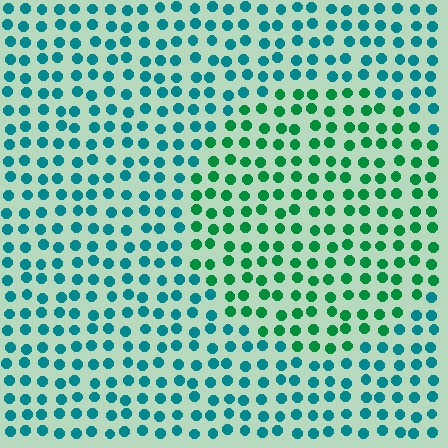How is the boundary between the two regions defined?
The boundary is defined purely by a slight shift in hue (about 38 degrees). Spacing, size, and orientation are identical on both sides.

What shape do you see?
I see a circle.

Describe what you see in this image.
The image is filled with small teal elements in a uniform arrangement. A circle-shaped region is visible where the elements are tinted to a slightly different hue, forming a subtle color boundary.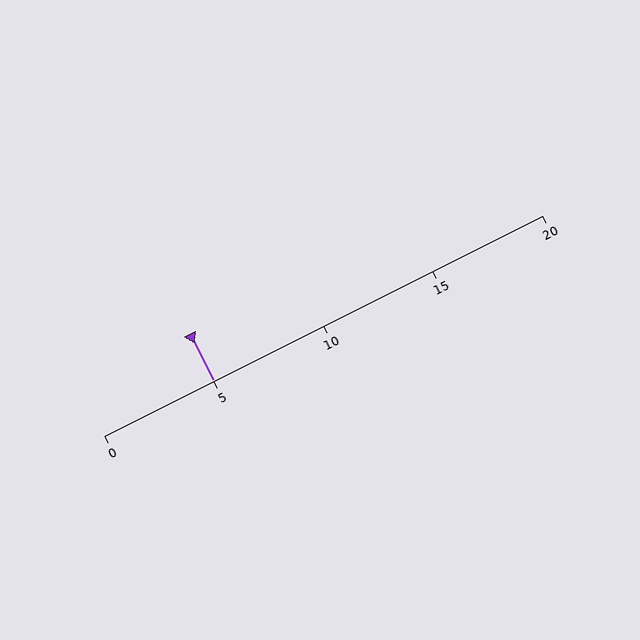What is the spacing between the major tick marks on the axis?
The major ticks are spaced 5 apart.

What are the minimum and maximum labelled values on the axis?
The axis runs from 0 to 20.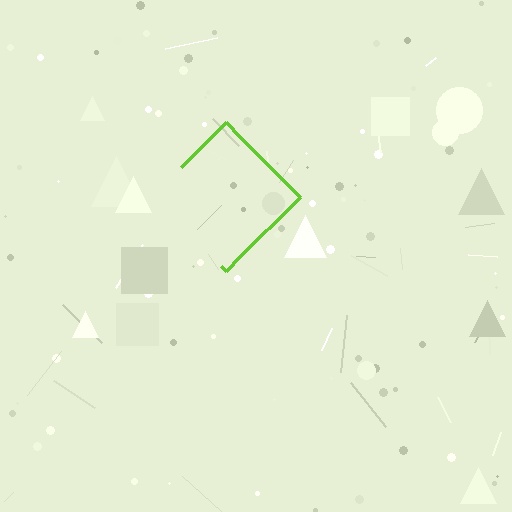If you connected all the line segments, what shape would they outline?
They would outline a diamond.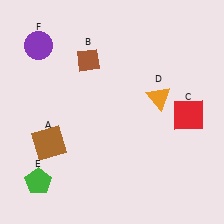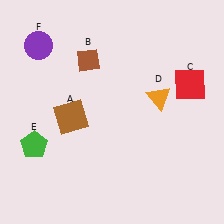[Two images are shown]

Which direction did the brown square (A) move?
The brown square (A) moved up.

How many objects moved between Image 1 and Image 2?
3 objects moved between the two images.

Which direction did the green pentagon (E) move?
The green pentagon (E) moved up.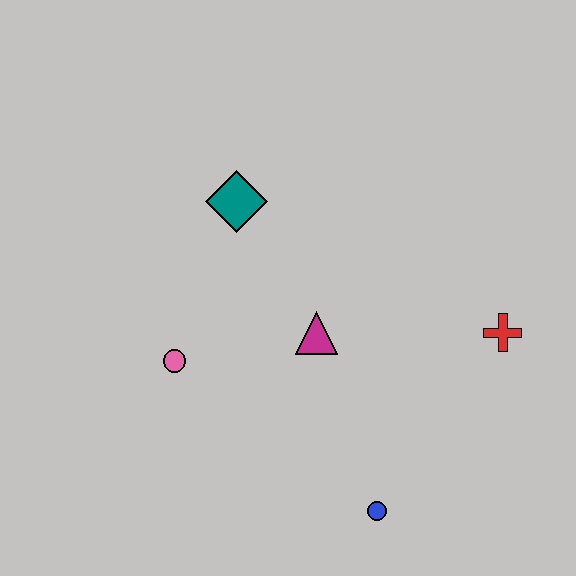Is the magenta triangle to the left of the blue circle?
Yes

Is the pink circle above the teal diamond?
No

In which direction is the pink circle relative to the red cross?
The pink circle is to the left of the red cross.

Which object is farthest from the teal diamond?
The blue circle is farthest from the teal diamond.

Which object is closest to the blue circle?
The magenta triangle is closest to the blue circle.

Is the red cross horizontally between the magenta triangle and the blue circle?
No